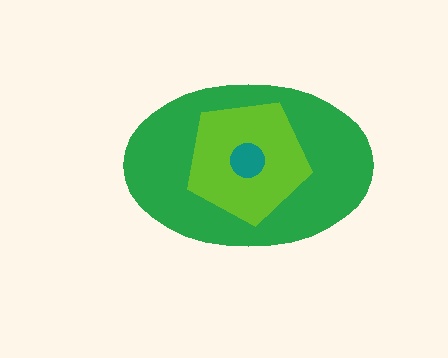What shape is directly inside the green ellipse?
The lime pentagon.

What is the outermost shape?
The green ellipse.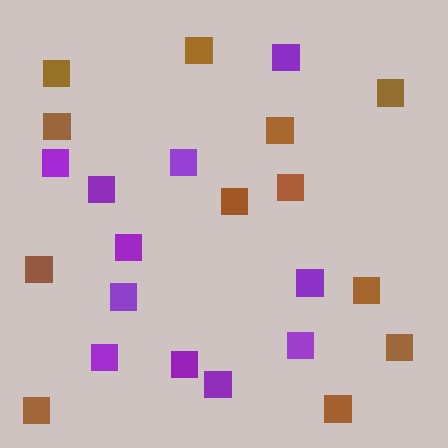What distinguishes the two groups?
There are 2 groups: one group of purple squares (11) and one group of brown squares (12).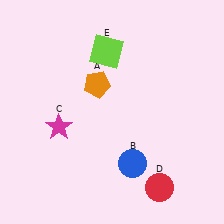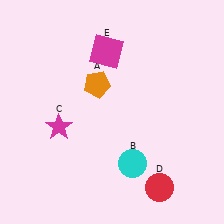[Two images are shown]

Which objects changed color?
B changed from blue to cyan. E changed from lime to magenta.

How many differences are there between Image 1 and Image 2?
There are 2 differences between the two images.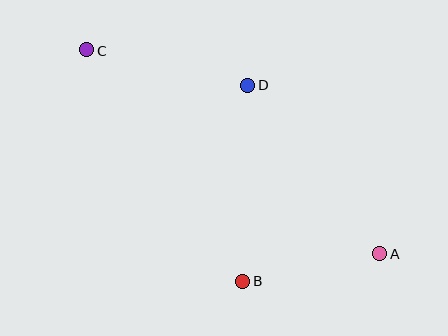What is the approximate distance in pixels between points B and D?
The distance between B and D is approximately 196 pixels.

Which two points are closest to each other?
Points A and B are closest to each other.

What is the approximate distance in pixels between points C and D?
The distance between C and D is approximately 164 pixels.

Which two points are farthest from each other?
Points A and C are farthest from each other.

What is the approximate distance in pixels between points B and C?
The distance between B and C is approximately 278 pixels.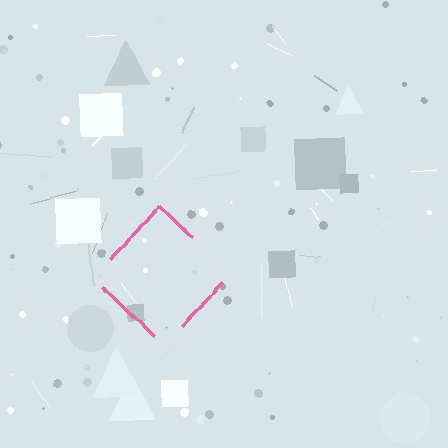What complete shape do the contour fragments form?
The contour fragments form a diamond.